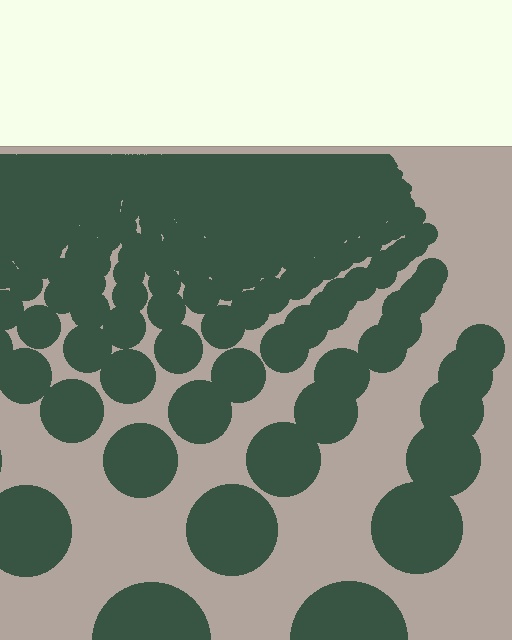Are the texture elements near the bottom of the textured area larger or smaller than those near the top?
Larger. Near the bottom, elements are closer to the viewer and appear at a bigger on-screen size.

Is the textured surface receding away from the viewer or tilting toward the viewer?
The surface is receding away from the viewer. Texture elements get smaller and denser toward the top.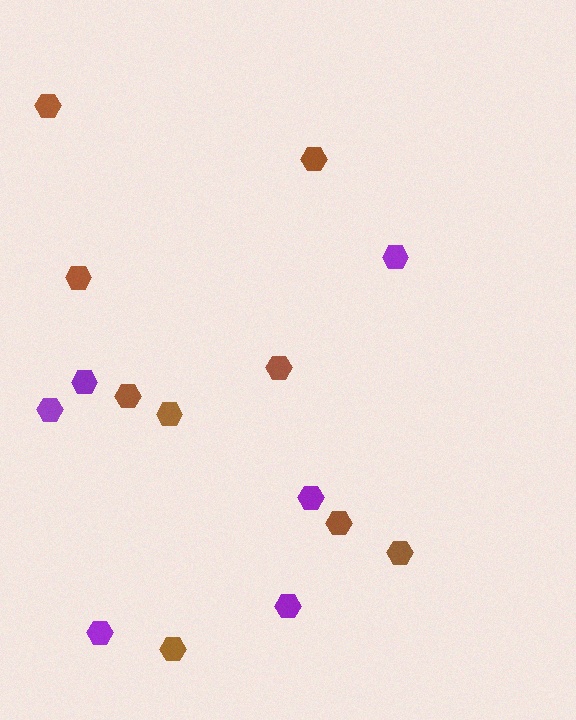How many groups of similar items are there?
There are 2 groups: one group of brown hexagons (9) and one group of purple hexagons (6).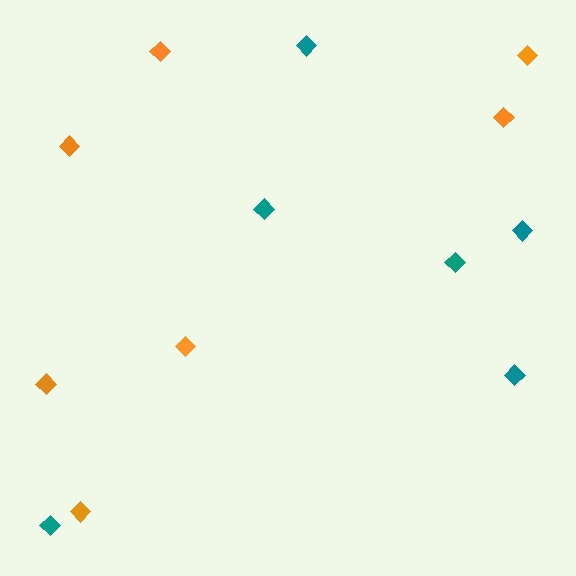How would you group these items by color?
There are 2 groups: one group of orange diamonds (7) and one group of teal diamonds (6).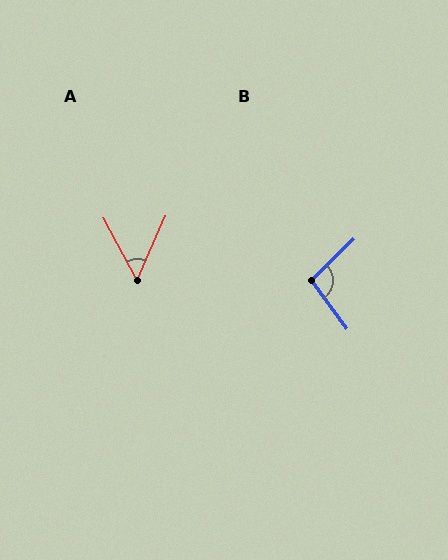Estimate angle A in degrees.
Approximately 52 degrees.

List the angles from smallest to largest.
A (52°), B (98°).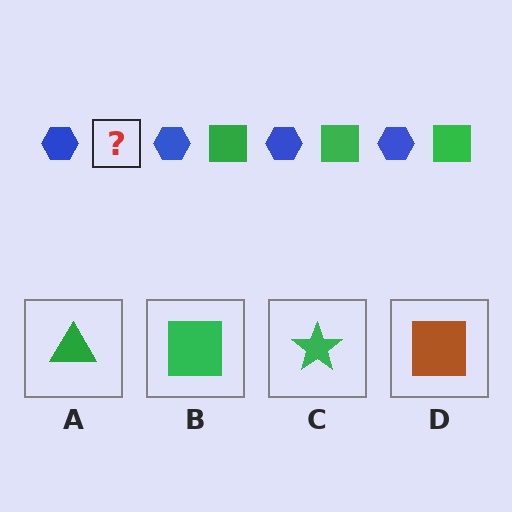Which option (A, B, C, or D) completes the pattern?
B.